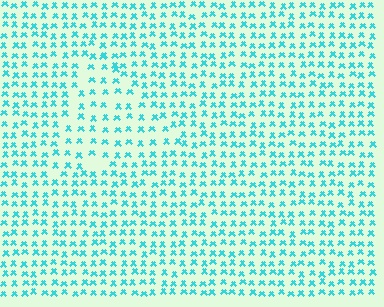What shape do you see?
I see a triangle.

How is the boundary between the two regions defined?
The boundary is defined by a change in element density (approximately 1.5x ratio). All elements are the same color, size, and shape.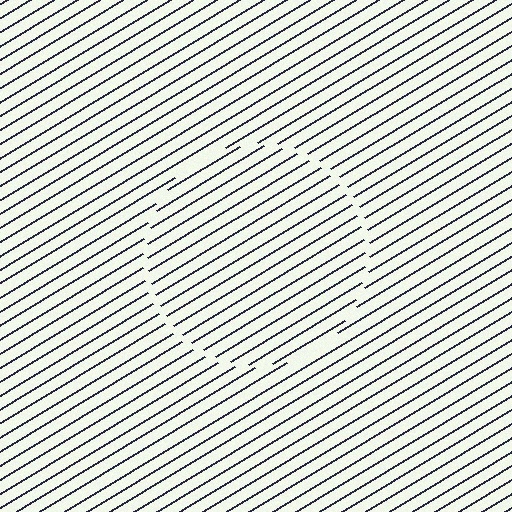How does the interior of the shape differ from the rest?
The interior of the shape contains the same grating, shifted by half a period — the contour is defined by the phase discontinuity where line-ends from the inner and outer gratings abut.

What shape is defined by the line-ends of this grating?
An illusory circle. The interior of the shape contains the same grating, shifted by half a period — the contour is defined by the phase discontinuity where line-ends from the inner and outer gratings abut.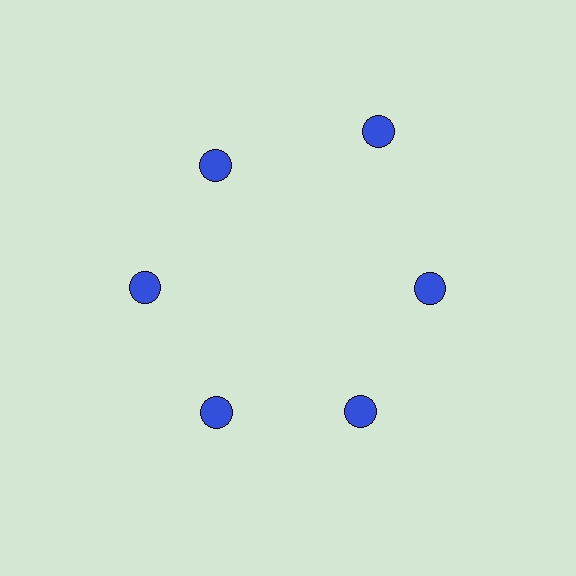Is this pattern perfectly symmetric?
No. The 6 blue circles are arranged in a ring, but one element near the 1 o'clock position is pushed outward from the center, breaking the 6-fold rotational symmetry.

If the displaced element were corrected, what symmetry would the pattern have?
It would have 6-fold rotational symmetry — the pattern would map onto itself every 60 degrees.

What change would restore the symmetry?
The symmetry would be restored by moving it inward, back onto the ring so that all 6 circles sit at equal angles and equal distance from the center.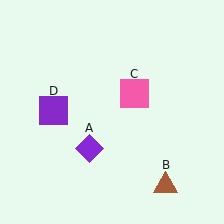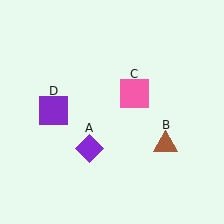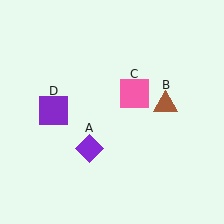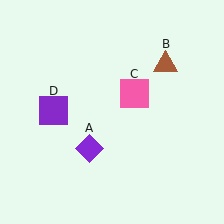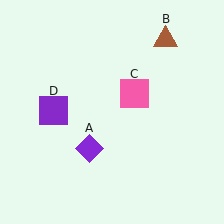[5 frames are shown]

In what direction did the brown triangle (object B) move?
The brown triangle (object B) moved up.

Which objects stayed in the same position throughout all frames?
Purple diamond (object A) and pink square (object C) and purple square (object D) remained stationary.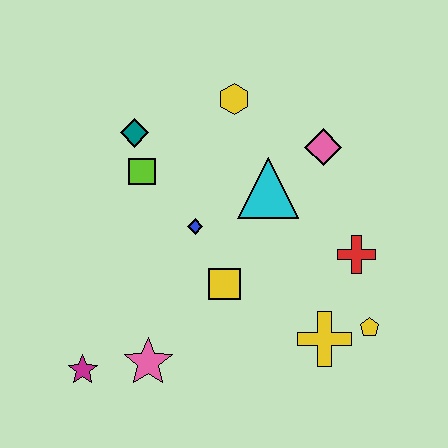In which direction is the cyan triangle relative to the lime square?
The cyan triangle is to the right of the lime square.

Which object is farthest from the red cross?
The magenta star is farthest from the red cross.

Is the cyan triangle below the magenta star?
No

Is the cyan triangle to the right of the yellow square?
Yes